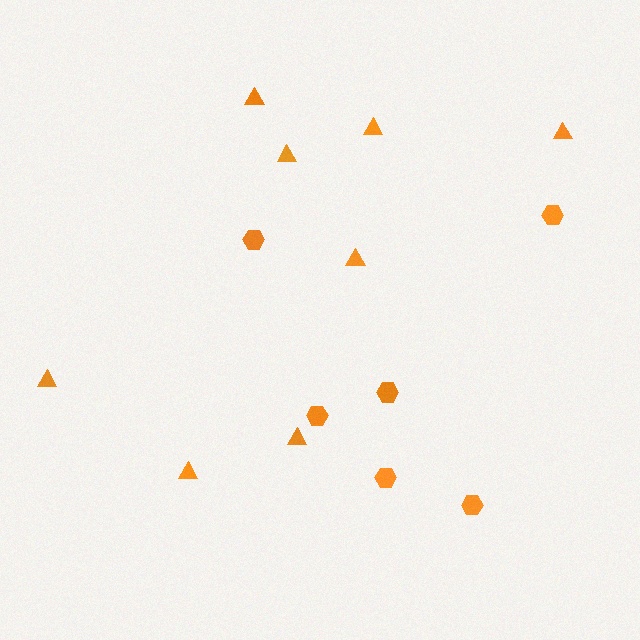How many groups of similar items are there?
There are 2 groups: one group of hexagons (6) and one group of triangles (8).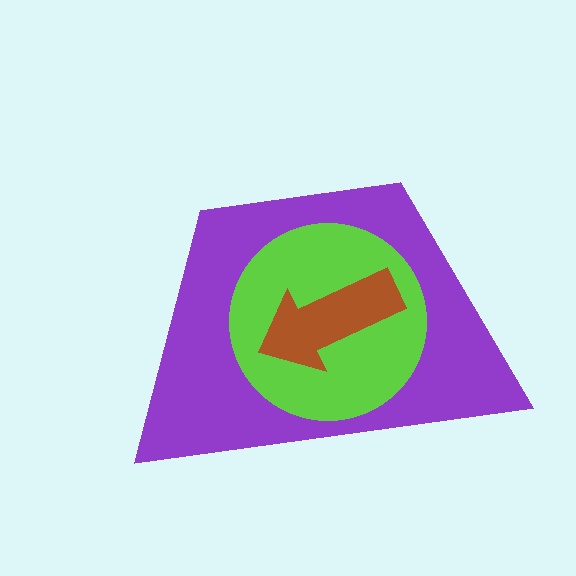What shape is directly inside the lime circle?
The brown arrow.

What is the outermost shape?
The purple trapezoid.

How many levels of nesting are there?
3.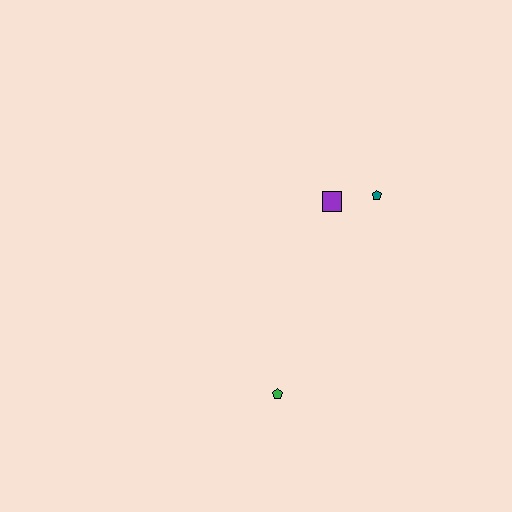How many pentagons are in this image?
There are 2 pentagons.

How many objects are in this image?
There are 3 objects.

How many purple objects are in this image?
There is 1 purple object.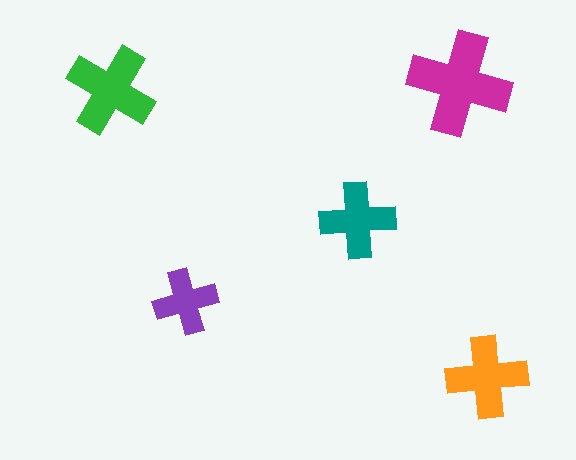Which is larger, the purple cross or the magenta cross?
The magenta one.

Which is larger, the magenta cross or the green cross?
The magenta one.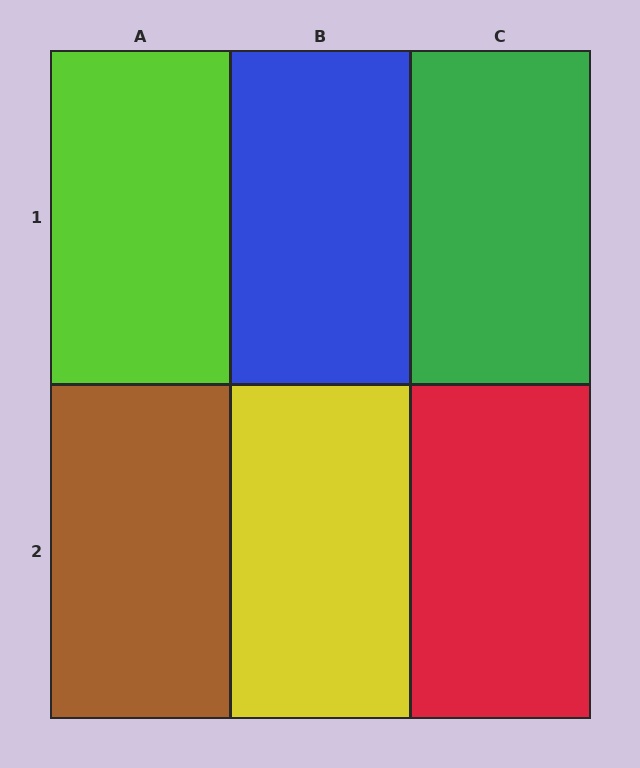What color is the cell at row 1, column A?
Lime.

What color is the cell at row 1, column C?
Green.